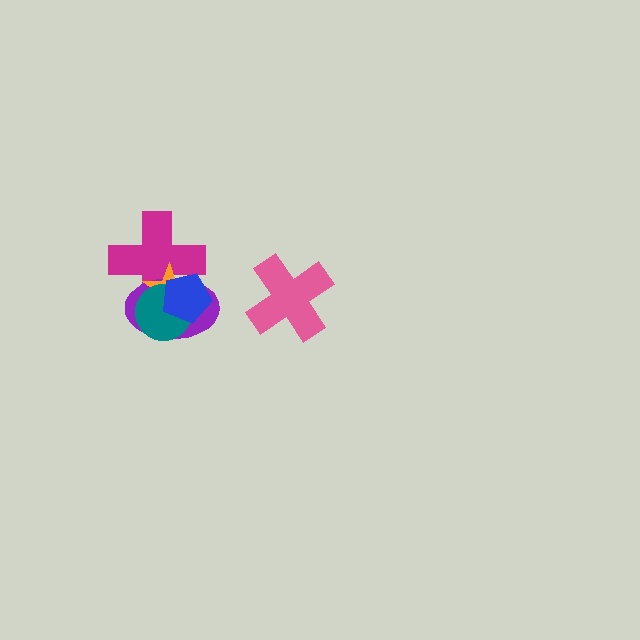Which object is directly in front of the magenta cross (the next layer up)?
The purple ellipse is directly in front of the magenta cross.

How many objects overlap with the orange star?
4 objects overlap with the orange star.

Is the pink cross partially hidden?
No, no other shape covers it.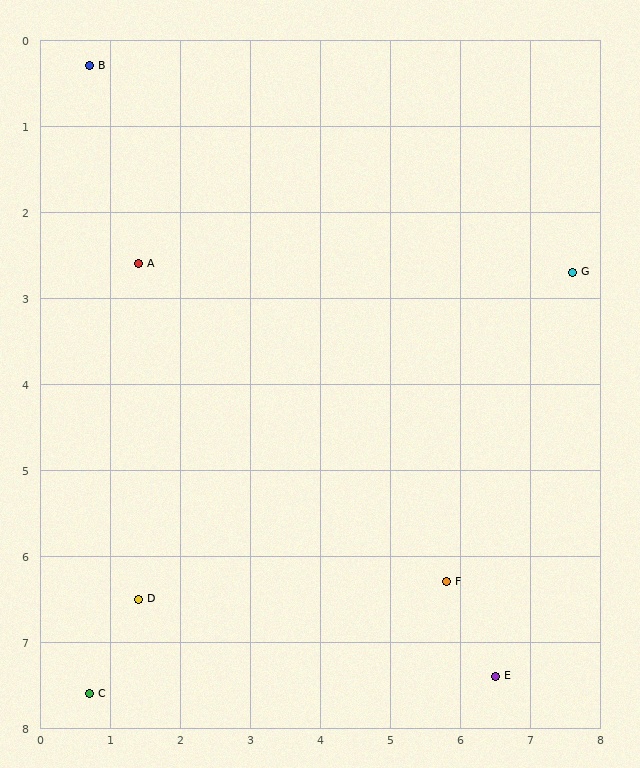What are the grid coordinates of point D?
Point D is at approximately (1.4, 6.5).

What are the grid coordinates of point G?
Point G is at approximately (7.6, 2.7).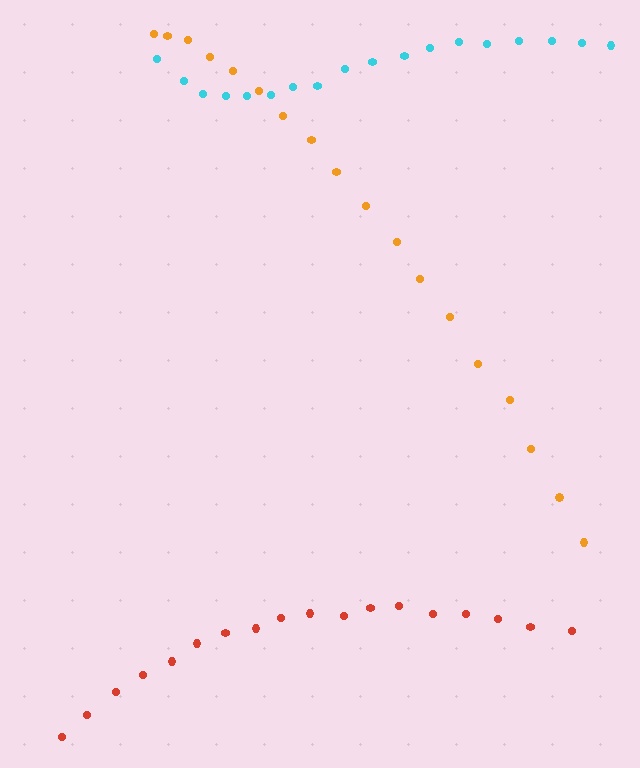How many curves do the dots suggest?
There are 3 distinct paths.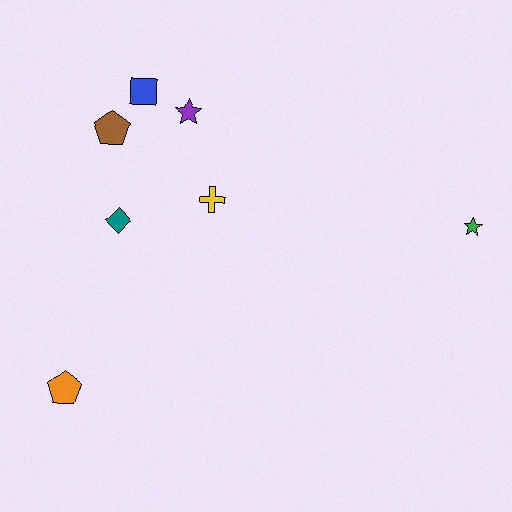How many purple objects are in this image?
There is 1 purple object.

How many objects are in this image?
There are 7 objects.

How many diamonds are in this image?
There is 1 diamond.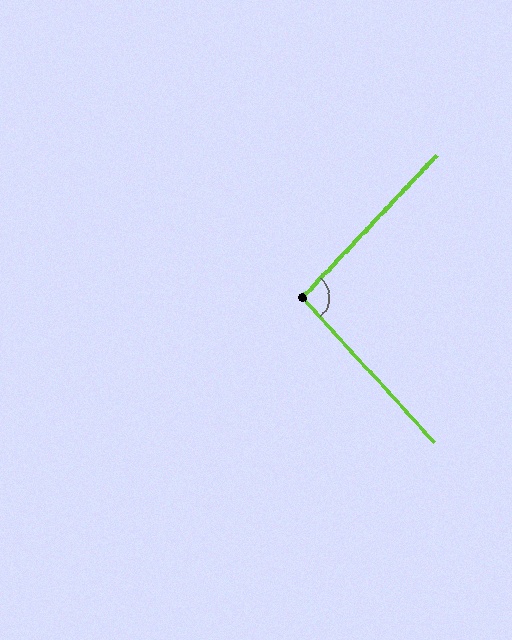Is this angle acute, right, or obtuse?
It is approximately a right angle.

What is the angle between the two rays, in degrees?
Approximately 94 degrees.